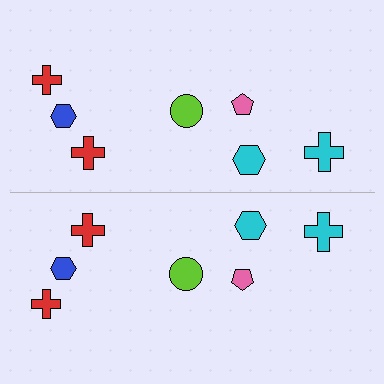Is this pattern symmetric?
Yes, this pattern has bilateral (reflection) symmetry.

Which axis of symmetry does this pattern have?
The pattern has a horizontal axis of symmetry running through the center of the image.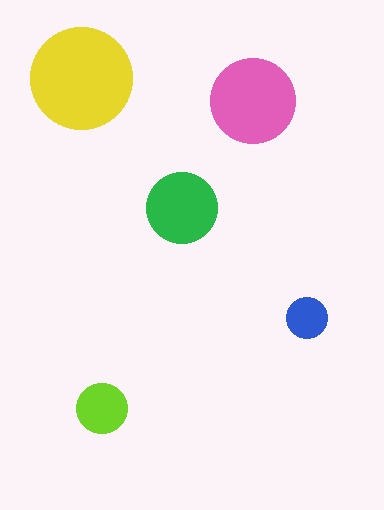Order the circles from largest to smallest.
the yellow one, the pink one, the green one, the lime one, the blue one.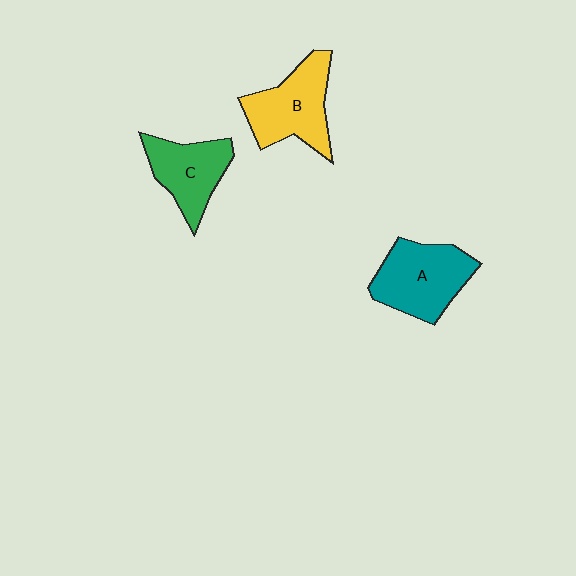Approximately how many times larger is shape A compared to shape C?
Approximately 1.3 times.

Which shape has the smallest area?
Shape C (green).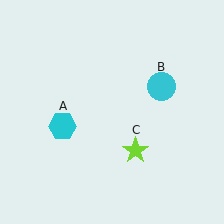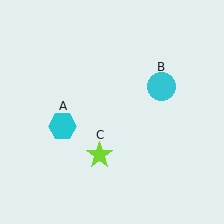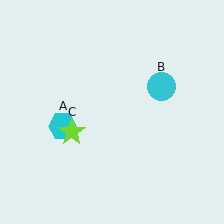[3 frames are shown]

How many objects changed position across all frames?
1 object changed position: lime star (object C).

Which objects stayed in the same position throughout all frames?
Cyan hexagon (object A) and cyan circle (object B) remained stationary.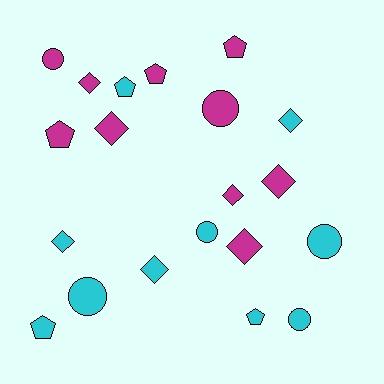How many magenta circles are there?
There are 2 magenta circles.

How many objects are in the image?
There are 20 objects.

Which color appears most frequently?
Magenta, with 10 objects.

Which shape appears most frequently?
Diamond, with 8 objects.